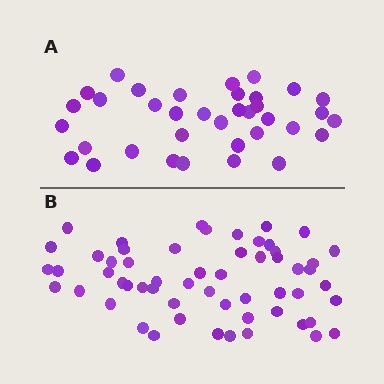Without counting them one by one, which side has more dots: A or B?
Region B (the bottom region) has more dots.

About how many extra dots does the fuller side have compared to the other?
Region B has approximately 20 more dots than region A.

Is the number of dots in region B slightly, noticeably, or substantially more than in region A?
Region B has substantially more. The ratio is roughly 1.6 to 1.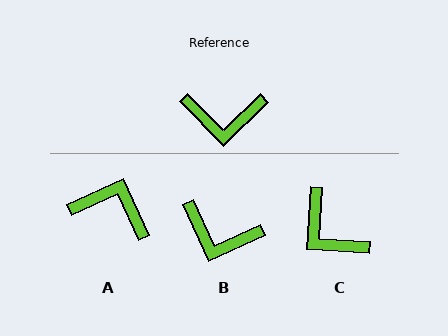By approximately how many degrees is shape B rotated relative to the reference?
Approximately 20 degrees clockwise.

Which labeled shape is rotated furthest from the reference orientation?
A, about 159 degrees away.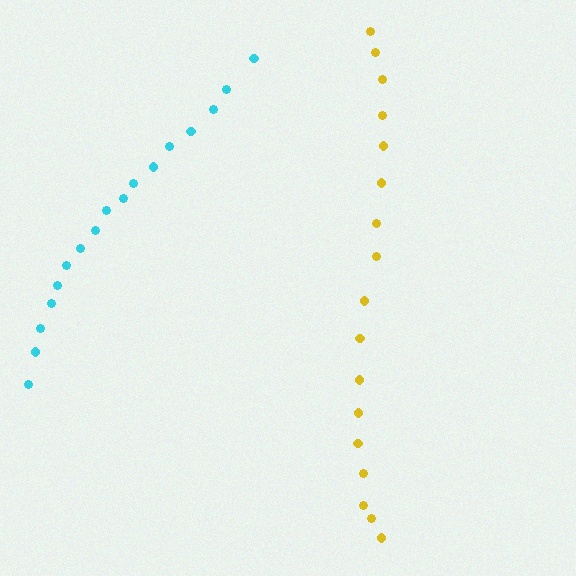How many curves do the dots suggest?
There are 2 distinct paths.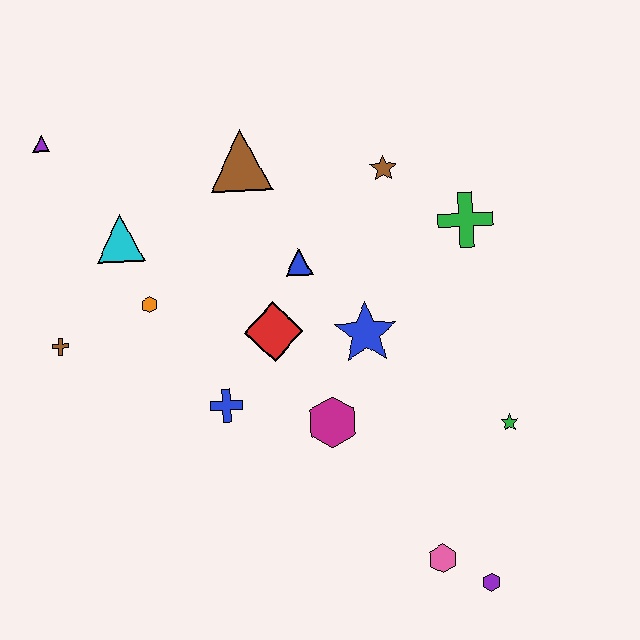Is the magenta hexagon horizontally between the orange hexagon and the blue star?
Yes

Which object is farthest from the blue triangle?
The purple hexagon is farthest from the blue triangle.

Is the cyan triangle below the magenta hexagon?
No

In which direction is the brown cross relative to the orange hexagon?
The brown cross is to the left of the orange hexagon.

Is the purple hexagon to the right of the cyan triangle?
Yes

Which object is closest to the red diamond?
The blue triangle is closest to the red diamond.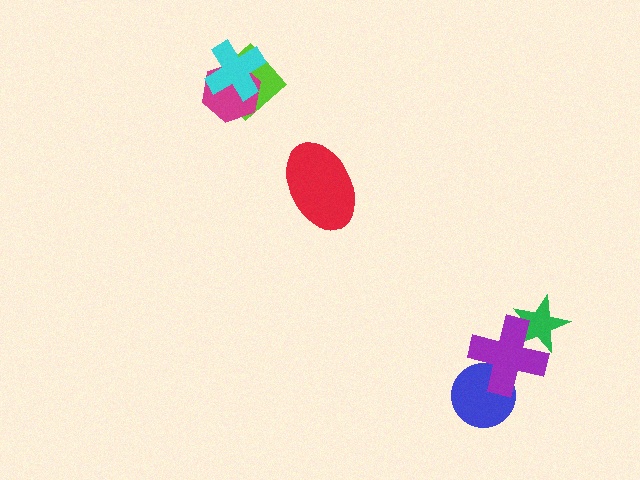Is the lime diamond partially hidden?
Yes, it is partially covered by another shape.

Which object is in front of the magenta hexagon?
The cyan cross is in front of the magenta hexagon.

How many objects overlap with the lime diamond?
2 objects overlap with the lime diamond.